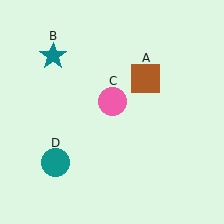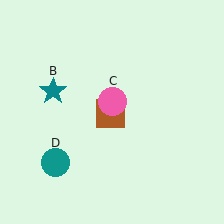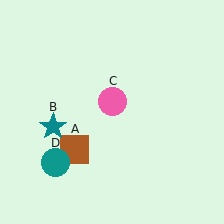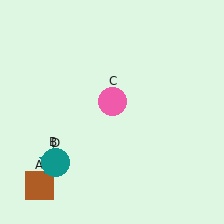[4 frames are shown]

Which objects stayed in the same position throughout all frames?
Pink circle (object C) and teal circle (object D) remained stationary.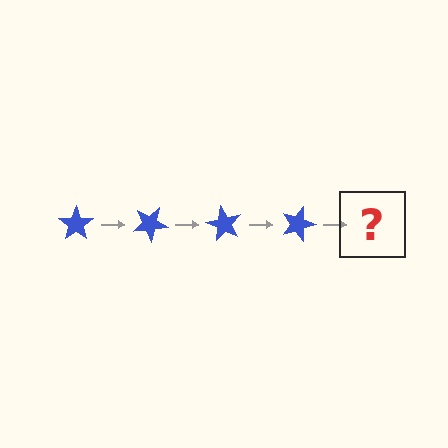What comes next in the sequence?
The next element should be a blue star rotated 120 degrees.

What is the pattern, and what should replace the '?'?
The pattern is that the star rotates 30 degrees each step. The '?' should be a blue star rotated 120 degrees.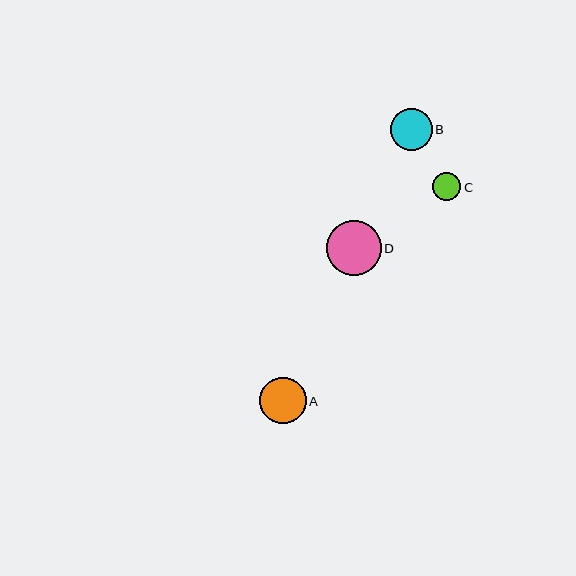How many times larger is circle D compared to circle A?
Circle D is approximately 1.2 times the size of circle A.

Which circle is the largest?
Circle D is the largest with a size of approximately 55 pixels.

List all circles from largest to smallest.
From largest to smallest: D, A, B, C.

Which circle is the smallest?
Circle C is the smallest with a size of approximately 28 pixels.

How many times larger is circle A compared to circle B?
Circle A is approximately 1.1 times the size of circle B.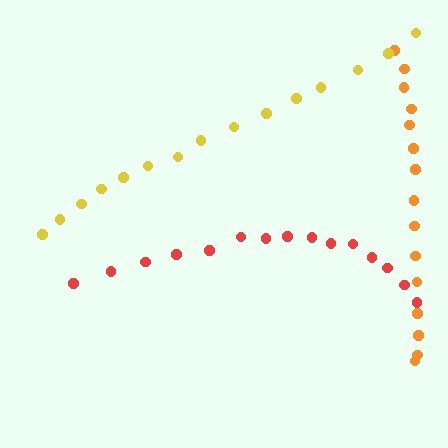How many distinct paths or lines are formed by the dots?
There are 3 distinct paths.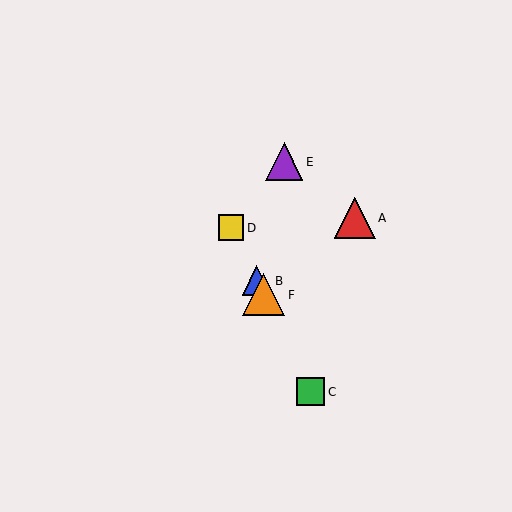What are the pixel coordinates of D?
Object D is at (231, 228).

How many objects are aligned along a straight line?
4 objects (B, C, D, F) are aligned along a straight line.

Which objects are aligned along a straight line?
Objects B, C, D, F are aligned along a straight line.